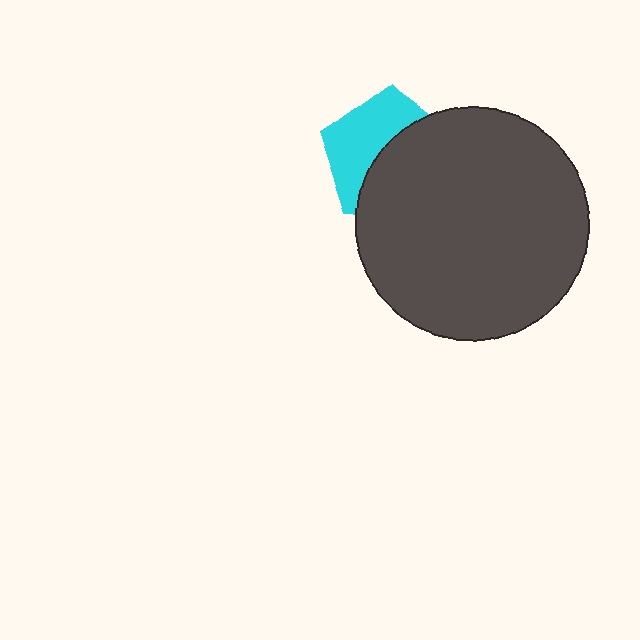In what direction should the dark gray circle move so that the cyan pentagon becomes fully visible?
The dark gray circle should move toward the lower-right. That is the shortest direction to clear the overlap and leave the cyan pentagon fully visible.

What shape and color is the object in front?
The object in front is a dark gray circle.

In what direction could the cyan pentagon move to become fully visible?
The cyan pentagon could move toward the upper-left. That would shift it out from behind the dark gray circle entirely.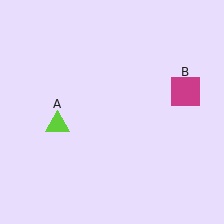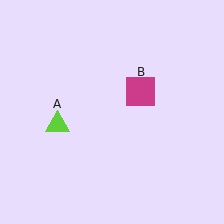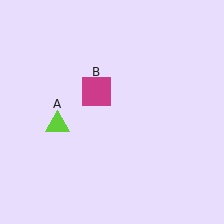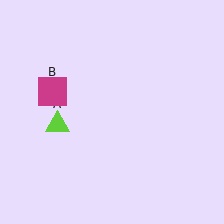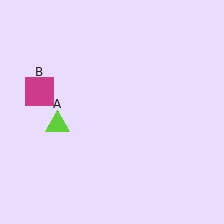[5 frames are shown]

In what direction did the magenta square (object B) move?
The magenta square (object B) moved left.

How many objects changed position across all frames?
1 object changed position: magenta square (object B).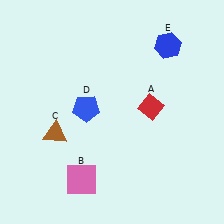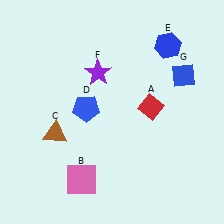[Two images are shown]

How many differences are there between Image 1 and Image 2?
There are 2 differences between the two images.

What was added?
A purple star (F), a blue diamond (G) were added in Image 2.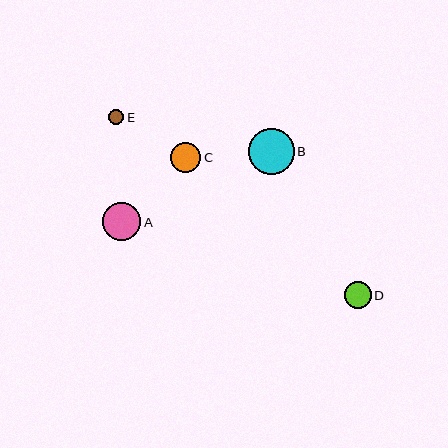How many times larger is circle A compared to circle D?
Circle A is approximately 1.4 times the size of circle D.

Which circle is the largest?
Circle B is the largest with a size of approximately 46 pixels.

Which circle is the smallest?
Circle E is the smallest with a size of approximately 15 pixels.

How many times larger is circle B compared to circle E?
Circle B is approximately 3.0 times the size of circle E.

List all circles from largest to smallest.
From largest to smallest: B, A, C, D, E.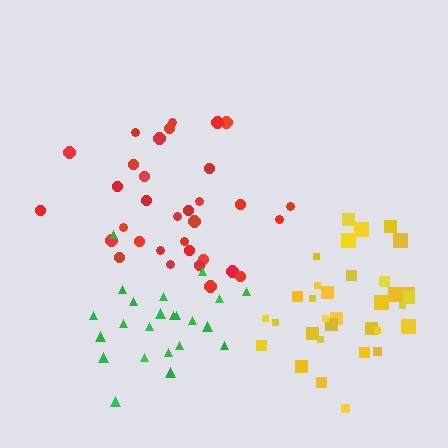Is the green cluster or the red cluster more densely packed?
Green.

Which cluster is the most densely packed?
Yellow.